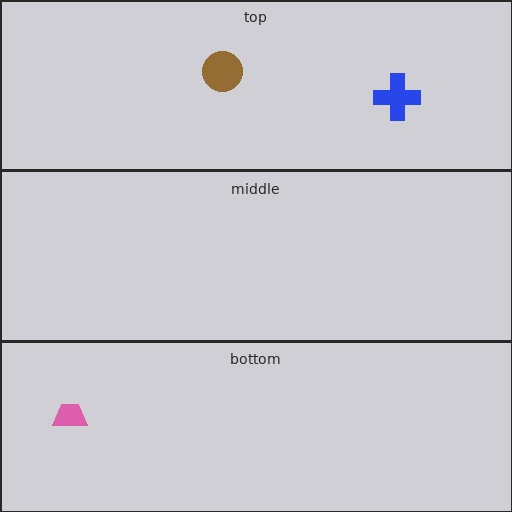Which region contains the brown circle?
The top region.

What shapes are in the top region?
The brown circle, the blue cross.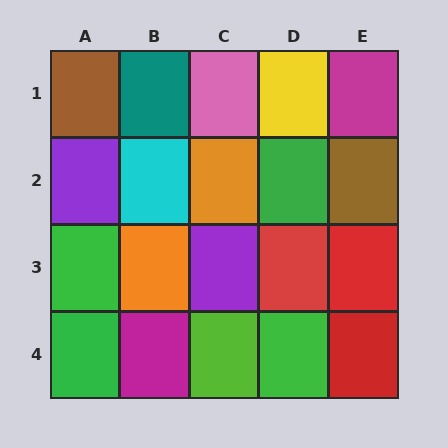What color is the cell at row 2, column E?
Brown.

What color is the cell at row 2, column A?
Purple.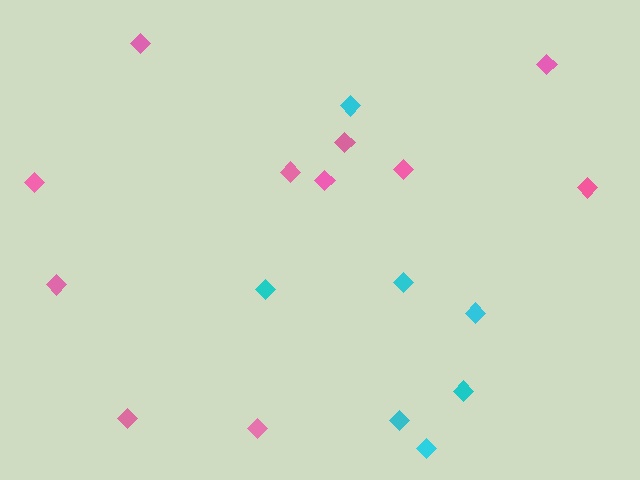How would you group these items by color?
There are 2 groups: one group of cyan diamonds (7) and one group of pink diamonds (11).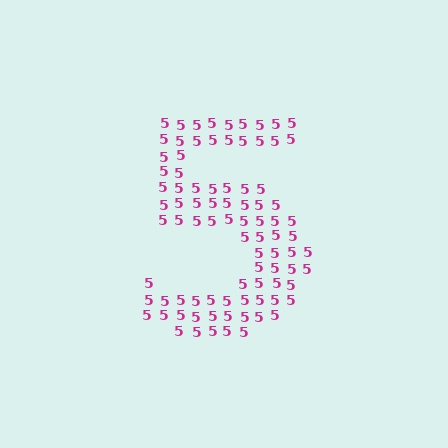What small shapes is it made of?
It is made of small digit 5's.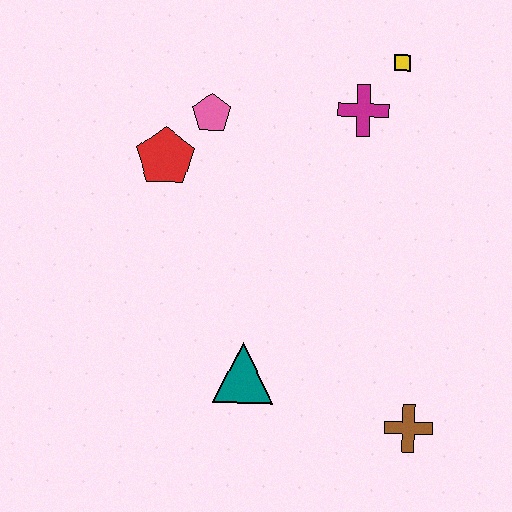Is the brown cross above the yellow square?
No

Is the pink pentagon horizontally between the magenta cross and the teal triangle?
No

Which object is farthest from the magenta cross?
The brown cross is farthest from the magenta cross.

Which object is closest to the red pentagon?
The pink pentagon is closest to the red pentagon.